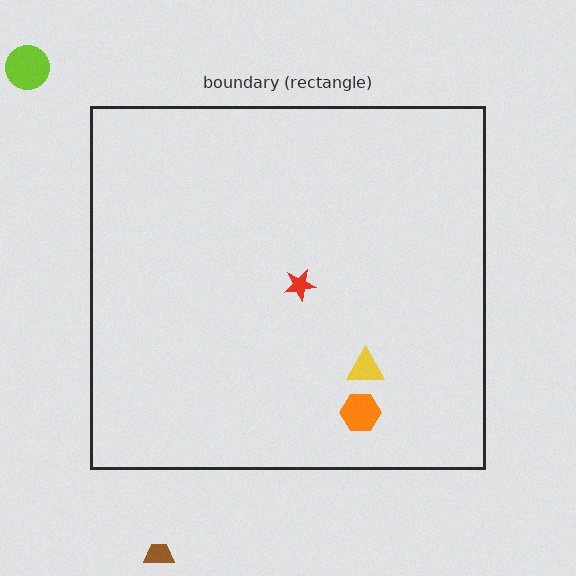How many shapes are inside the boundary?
3 inside, 2 outside.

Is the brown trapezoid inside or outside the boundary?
Outside.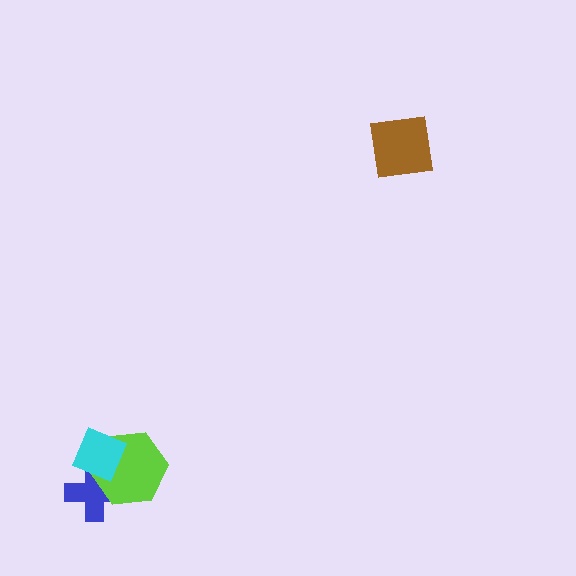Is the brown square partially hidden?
No, no other shape covers it.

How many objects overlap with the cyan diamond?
2 objects overlap with the cyan diamond.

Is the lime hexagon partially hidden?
Yes, it is partially covered by another shape.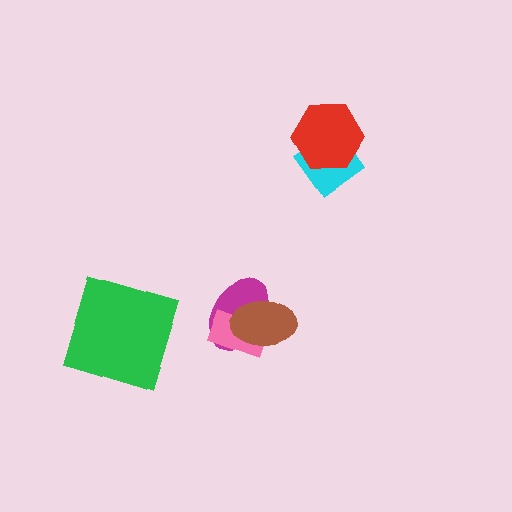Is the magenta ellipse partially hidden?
Yes, it is partially covered by another shape.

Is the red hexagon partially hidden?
No, no other shape covers it.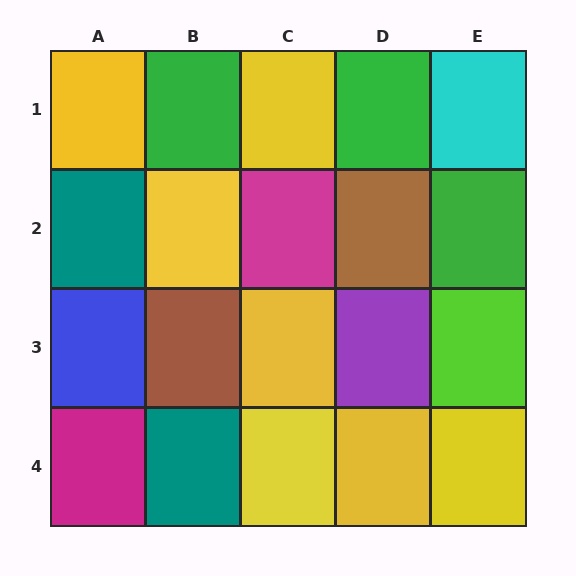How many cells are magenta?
2 cells are magenta.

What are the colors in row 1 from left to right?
Yellow, green, yellow, green, cyan.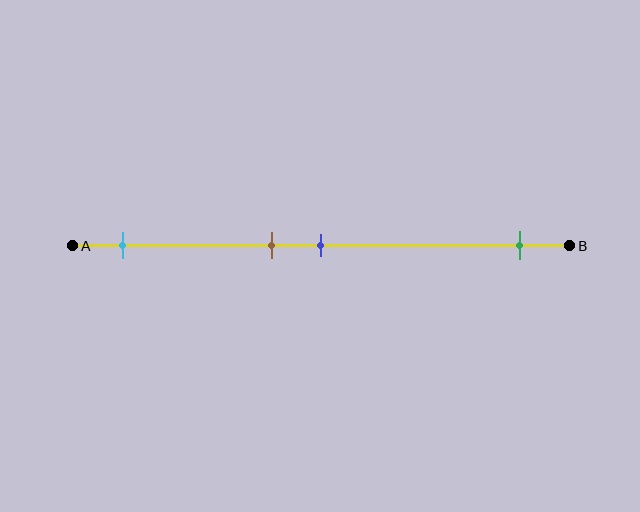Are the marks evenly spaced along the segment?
No, the marks are not evenly spaced.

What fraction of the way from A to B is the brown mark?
The brown mark is approximately 40% (0.4) of the way from A to B.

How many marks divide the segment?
There are 4 marks dividing the segment.